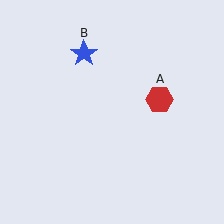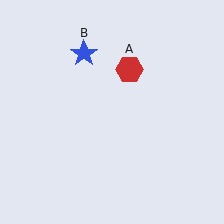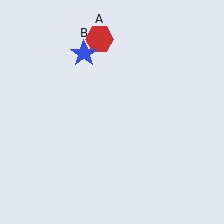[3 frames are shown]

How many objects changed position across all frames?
1 object changed position: red hexagon (object A).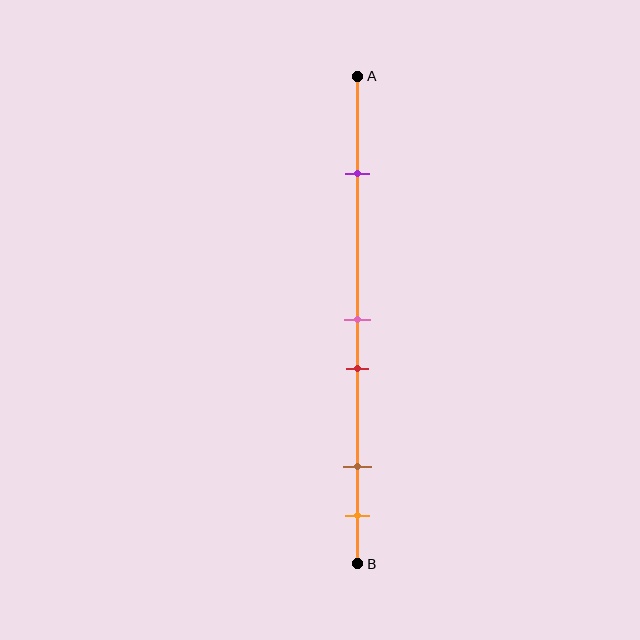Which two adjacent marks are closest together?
The pink and red marks are the closest adjacent pair.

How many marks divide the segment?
There are 5 marks dividing the segment.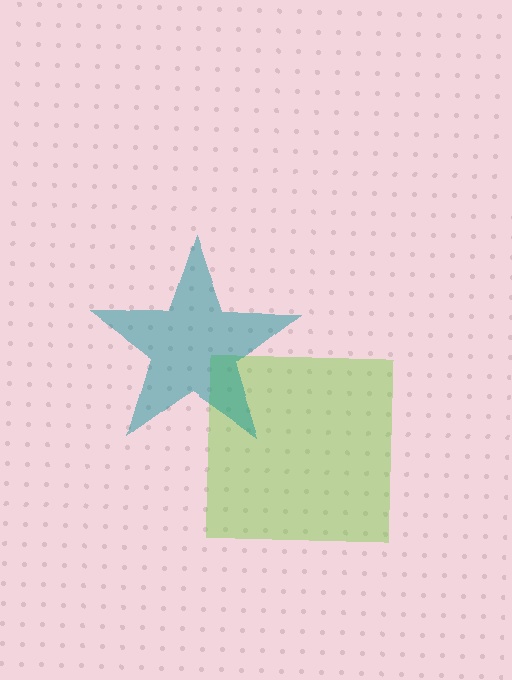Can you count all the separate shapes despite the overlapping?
Yes, there are 2 separate shapes.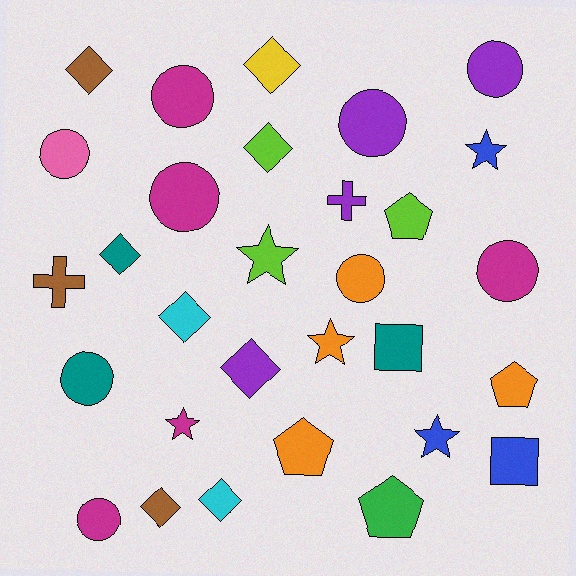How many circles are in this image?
There are 9 circles.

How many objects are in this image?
There are 30 objects.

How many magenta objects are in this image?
There are 5 magenta objects.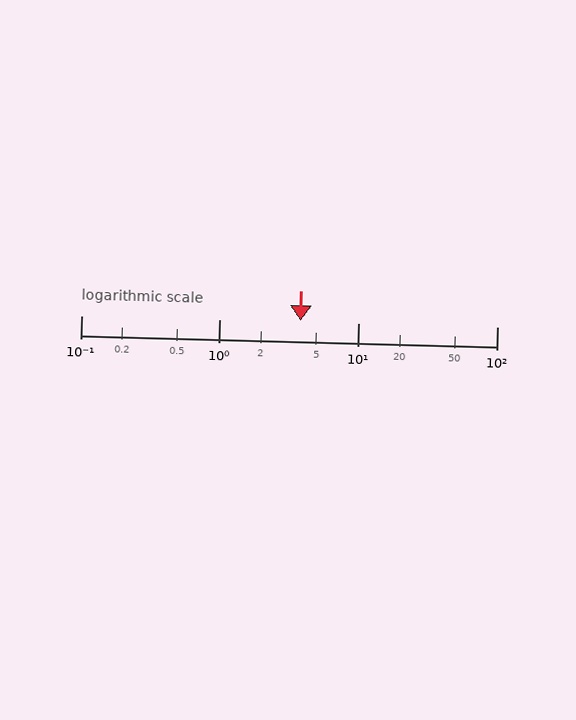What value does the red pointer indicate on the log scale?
The pointer indicates approximately 3.8.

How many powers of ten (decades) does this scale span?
The scale spans 3 decades, from 0.1 to 100.